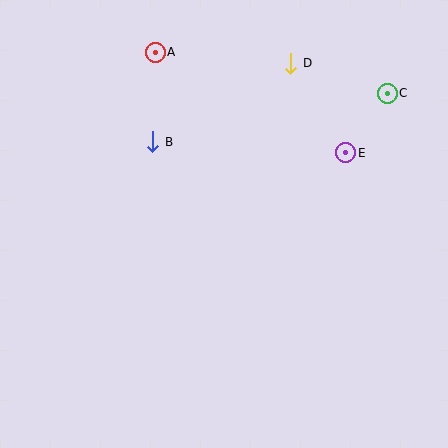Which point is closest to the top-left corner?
Point A is closest to the top-left corner.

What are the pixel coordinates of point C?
Point C is at (387, 93).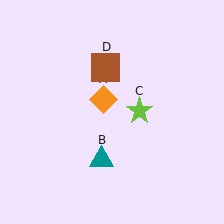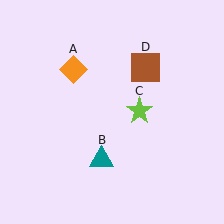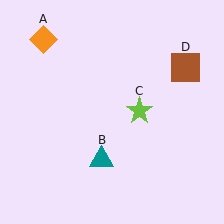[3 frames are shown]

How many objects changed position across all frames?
2 objects changed position: orange diamond (object A), brown square (object D).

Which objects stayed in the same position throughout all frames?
Teal triangle (object B) and lime star (object C) remained stationary.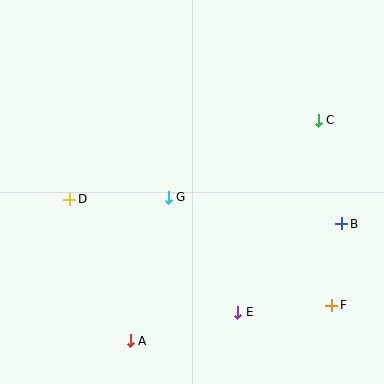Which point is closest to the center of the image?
Point G at (168, 197) is closest to the center.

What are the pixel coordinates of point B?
Point B is at (342, 224).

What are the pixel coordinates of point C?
Point C is at (318, 120).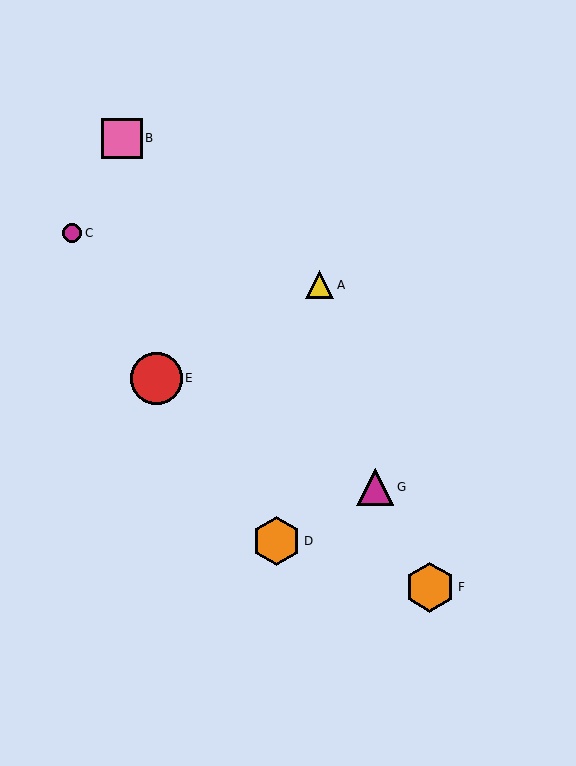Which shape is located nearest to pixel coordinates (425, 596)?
The orange hexagon (labeled F) at (430, 587) is nearest to that location.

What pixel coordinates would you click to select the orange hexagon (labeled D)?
Click at (277, 541) to select the orange hexagon D.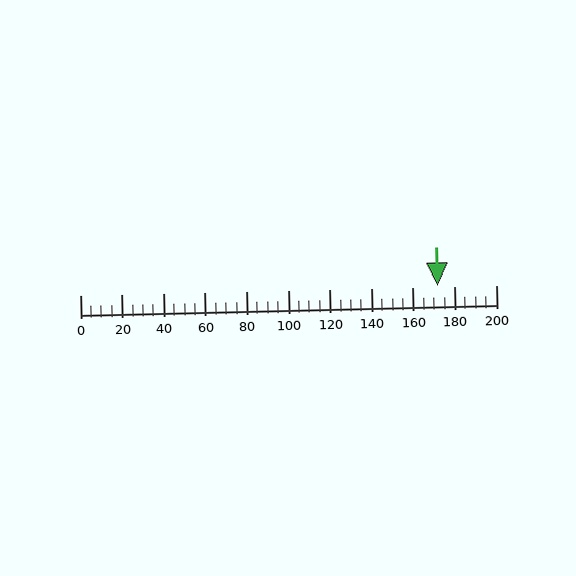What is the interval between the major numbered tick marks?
The major tick marks are spaced 20 units apart.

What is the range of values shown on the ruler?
The ruler shows values from 0 to 200.